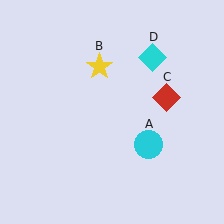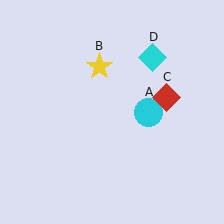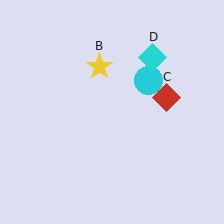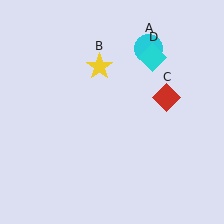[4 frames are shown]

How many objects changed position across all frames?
1 object changed position: cyan circle (object A).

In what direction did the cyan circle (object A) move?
The cyan circle (object A) moved up.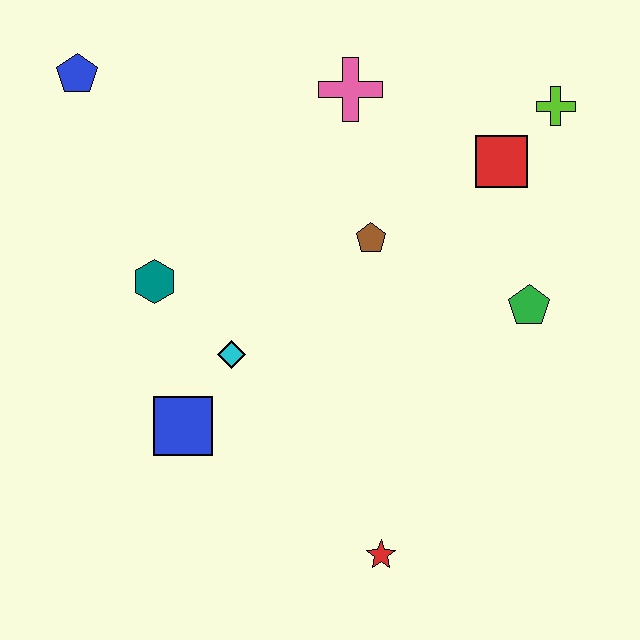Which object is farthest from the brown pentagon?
The blue pentagon is farthest from the brown pentagon.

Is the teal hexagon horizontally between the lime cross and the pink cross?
No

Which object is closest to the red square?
The lime cross is closest to the red square.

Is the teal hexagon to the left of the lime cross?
Yes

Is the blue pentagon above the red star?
Yes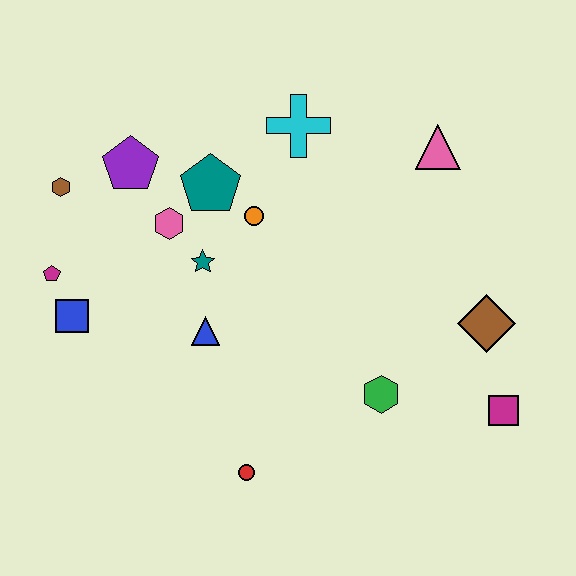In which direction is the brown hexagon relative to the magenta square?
The brown hexagon is to the left of the magenta square.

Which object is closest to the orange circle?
The teal pentagon is closest to the orange circle.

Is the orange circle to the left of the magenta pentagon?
No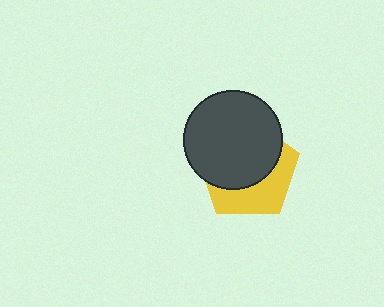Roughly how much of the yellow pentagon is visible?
A small part of it is visible (roughly 40%).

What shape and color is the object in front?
The object in front is a dark gray circle.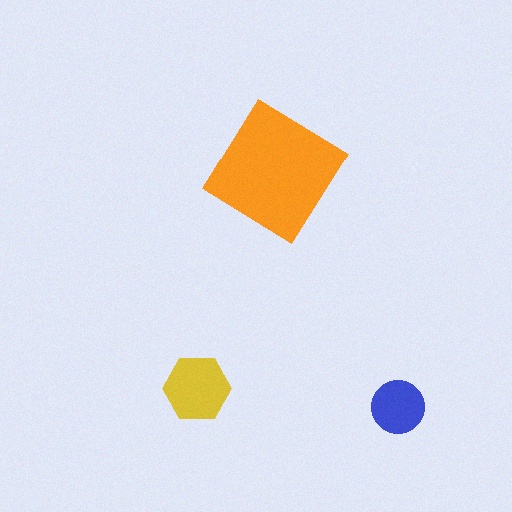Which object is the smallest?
The blue circle.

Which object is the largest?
The orange diamond.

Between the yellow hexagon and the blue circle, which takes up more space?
The yellow hexagon.